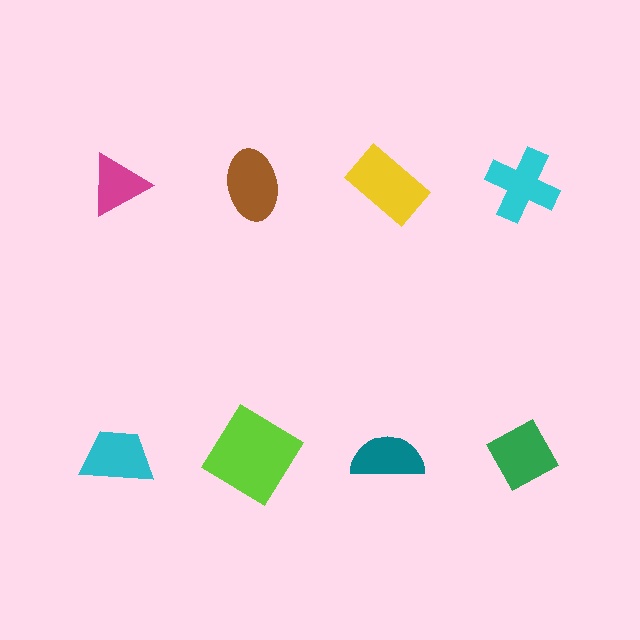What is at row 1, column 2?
A brown ellipse.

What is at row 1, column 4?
A cyan cross.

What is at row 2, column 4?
A green diamond.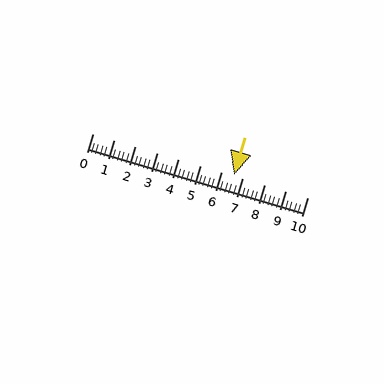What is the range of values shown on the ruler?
The ruler shows values from 0 to 10.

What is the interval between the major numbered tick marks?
The major tick marks are spaced 1 units apart.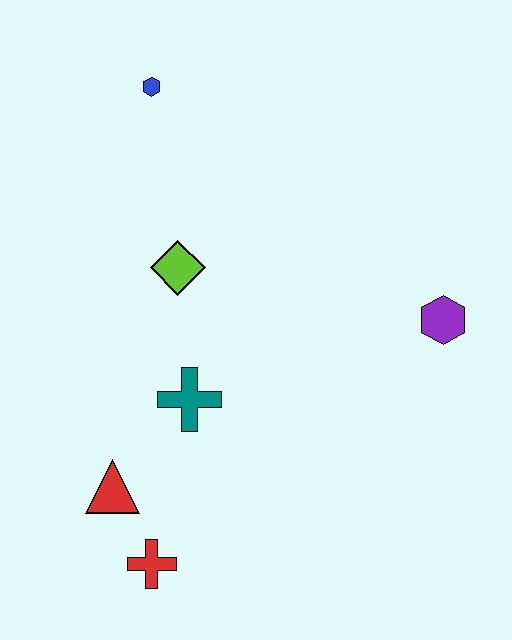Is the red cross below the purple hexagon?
Yes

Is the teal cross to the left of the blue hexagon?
No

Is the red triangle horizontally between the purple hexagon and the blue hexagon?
No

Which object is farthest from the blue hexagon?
The red cross is farthest from the blue hexagon.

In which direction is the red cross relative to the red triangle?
The red cross is below the red triangle.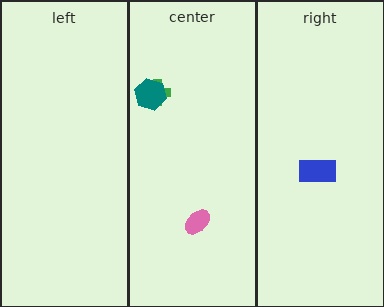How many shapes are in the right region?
1.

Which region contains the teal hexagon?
The center region.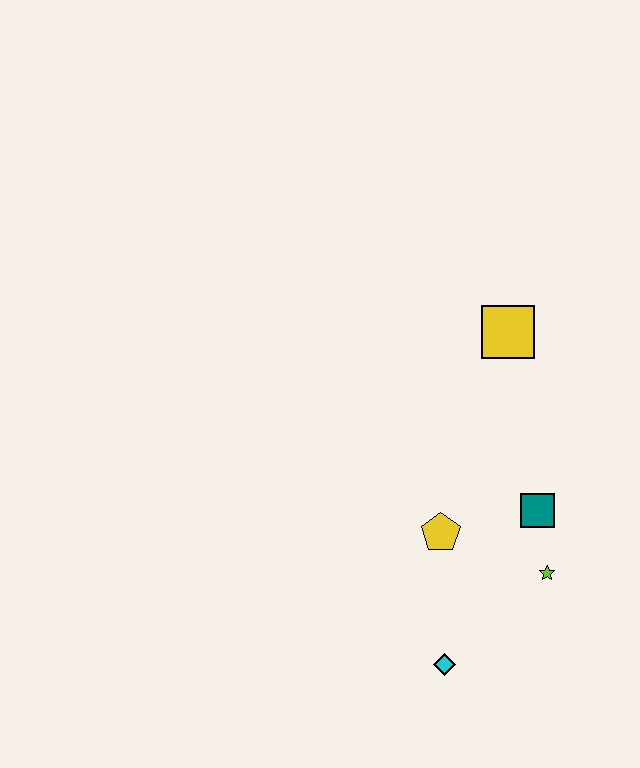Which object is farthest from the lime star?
The yellow square is farthest from the lime star.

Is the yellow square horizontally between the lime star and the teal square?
No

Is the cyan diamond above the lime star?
No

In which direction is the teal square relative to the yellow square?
The teal square is below the yellow square.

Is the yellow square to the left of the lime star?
Yes